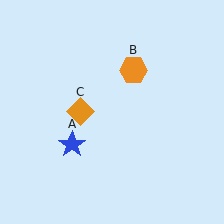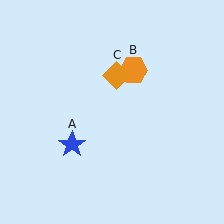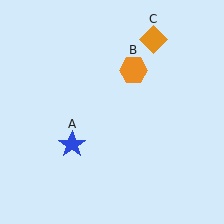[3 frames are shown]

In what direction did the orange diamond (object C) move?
The orange diamond (object C) moved up and to the right.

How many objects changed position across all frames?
1 object changed position: orange diamond (object C).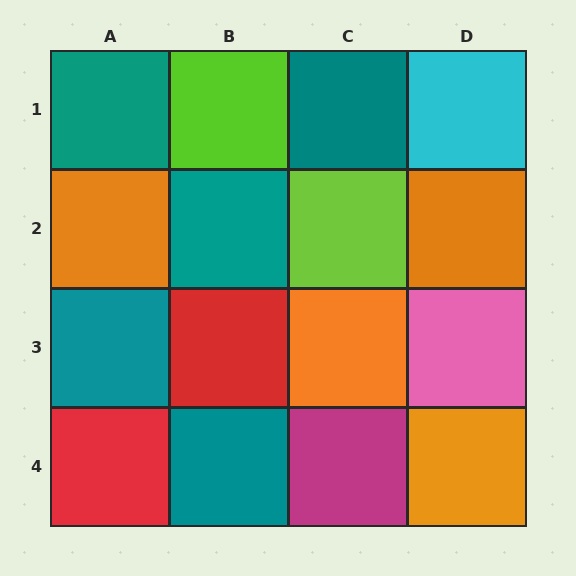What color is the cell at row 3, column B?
Red.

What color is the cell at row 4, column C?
Magenta.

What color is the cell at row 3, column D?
Pink.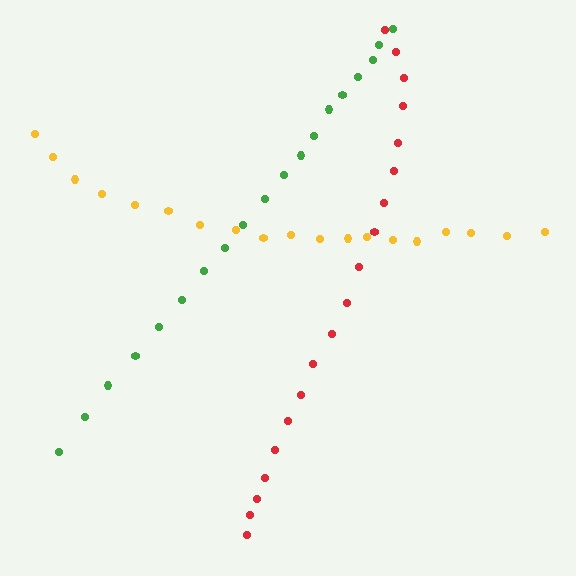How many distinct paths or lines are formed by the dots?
There are 3 distinct paths.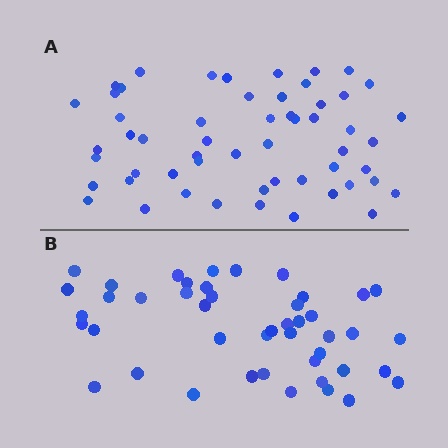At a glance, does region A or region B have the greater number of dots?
Region A (the top region) has more dots.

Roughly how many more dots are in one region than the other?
Region A has roughly 10 or so more dots than region B.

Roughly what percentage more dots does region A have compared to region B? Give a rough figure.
About 20% more.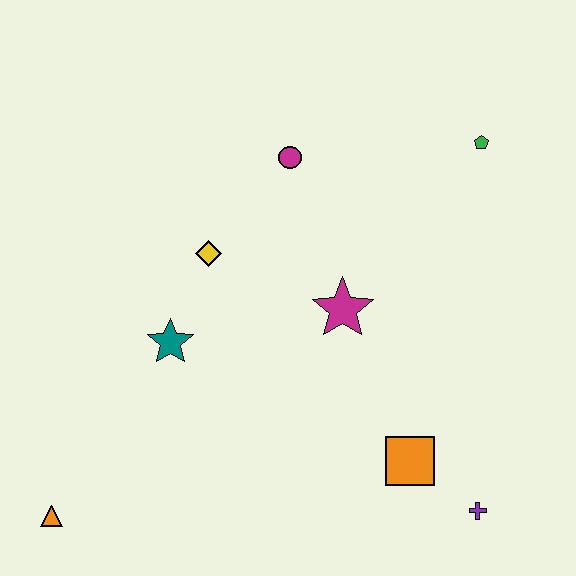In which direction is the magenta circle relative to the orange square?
The magenta circle is above the orange square.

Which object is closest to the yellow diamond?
The teal star is closest to the yellow diamond.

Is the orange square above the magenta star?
No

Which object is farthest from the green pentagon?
The orange triangle is farthest from the green pentagon.